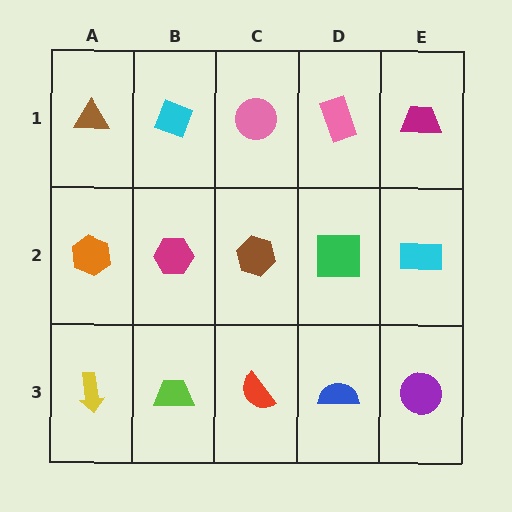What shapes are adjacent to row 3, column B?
A magenta hexagon (row 2, column B), a yellow arrow (row 3, column A), a red semicircle (row 3, column C).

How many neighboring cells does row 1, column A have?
2.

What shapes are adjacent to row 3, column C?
A brown hexagon (row 2, column C), a lime trapezoid (row 3, column B), a blue semicircle (row 3, column D).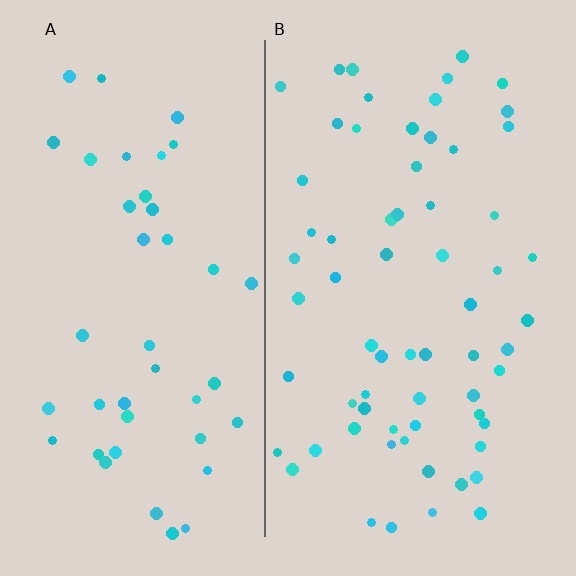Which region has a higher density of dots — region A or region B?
B (the right).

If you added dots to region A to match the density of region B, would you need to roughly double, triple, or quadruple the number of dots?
Approximately double.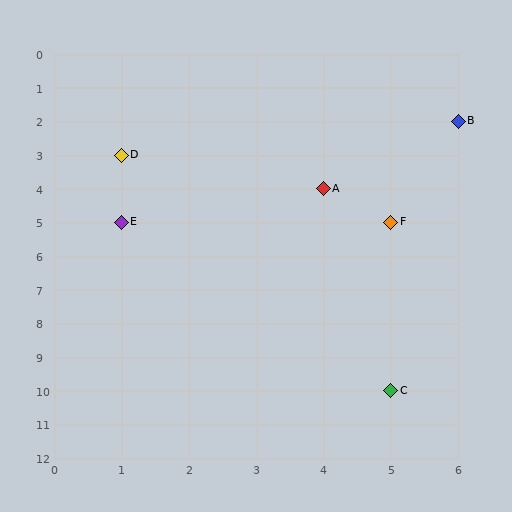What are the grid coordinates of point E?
Point E is at grid coordinates (1, 5).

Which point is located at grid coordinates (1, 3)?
Point D is at (1, 3).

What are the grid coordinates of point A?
Point A is at grid coordinates (4, 4).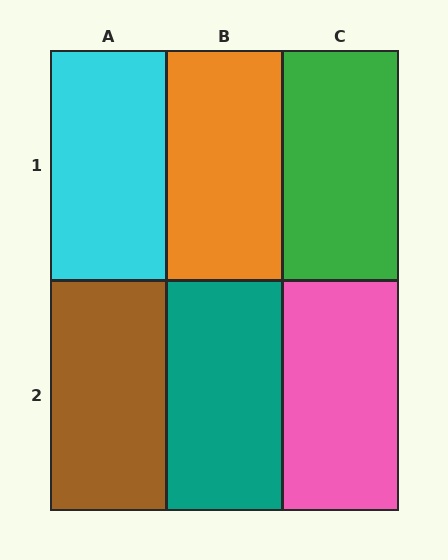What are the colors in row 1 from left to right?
Cyan, orange, green.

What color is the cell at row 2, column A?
Brown.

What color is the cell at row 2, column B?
Teal.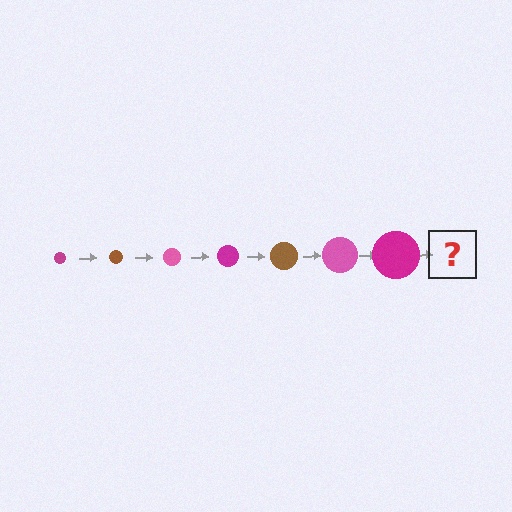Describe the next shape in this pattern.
It should be a brown circle, larger than the previous one.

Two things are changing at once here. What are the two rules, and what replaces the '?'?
The two rules are that the circle grows larger each step and the color cycles through magenta, brown, and pink. The '?' should be a brown circle, larger than the previous one.